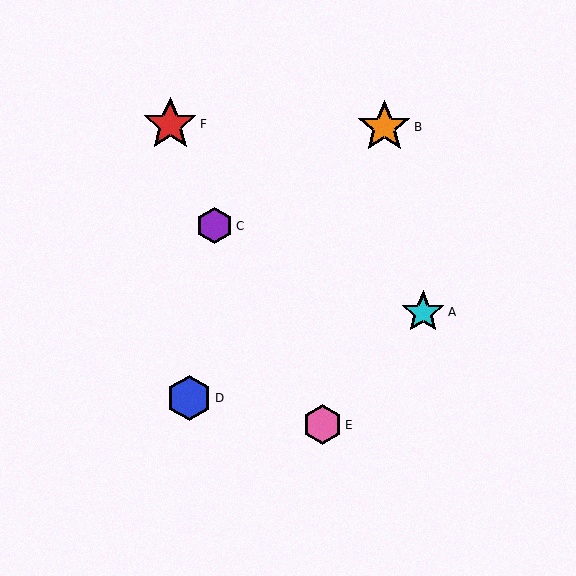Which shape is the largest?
The red star (labeled F) is the largest.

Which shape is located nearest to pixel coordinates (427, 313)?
The cyan star (labeled A) at (423, 312) is nearest to that location.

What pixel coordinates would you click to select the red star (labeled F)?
Click at (170, 124) to select the red star F.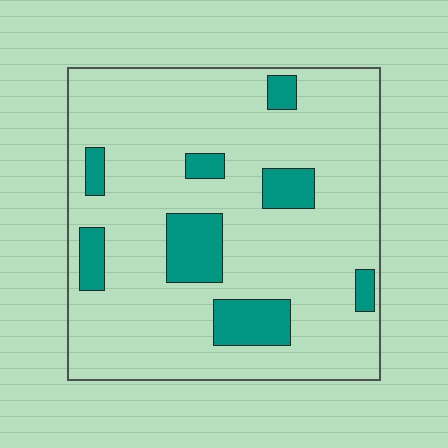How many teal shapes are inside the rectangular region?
8.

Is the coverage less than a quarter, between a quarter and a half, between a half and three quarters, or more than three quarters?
Less than a quarter.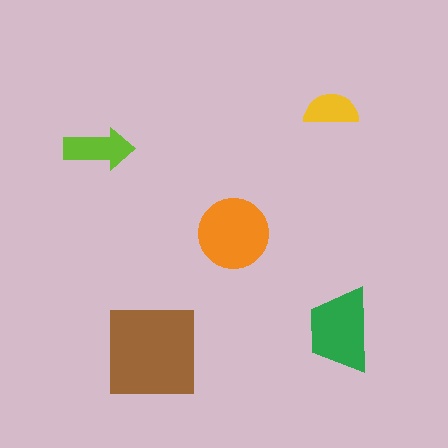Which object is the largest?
The brown square.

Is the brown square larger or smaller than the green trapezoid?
Larger.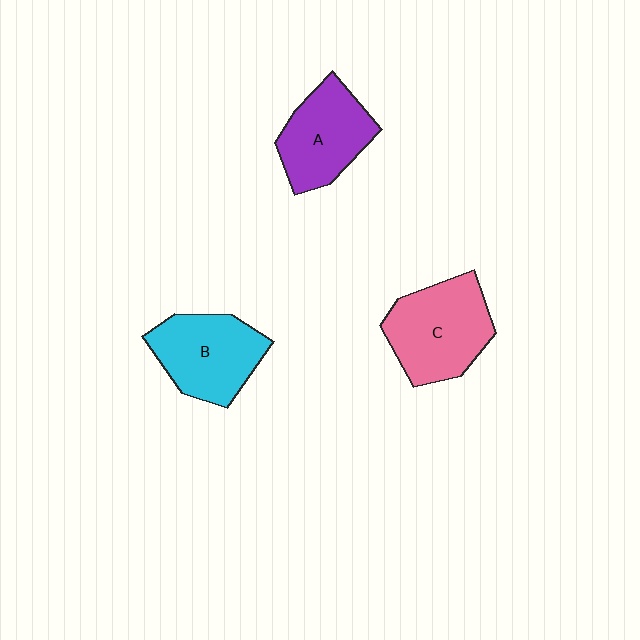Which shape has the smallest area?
Shape A (purple).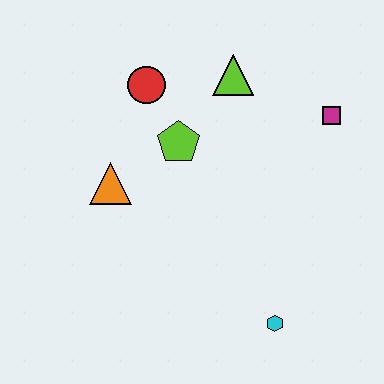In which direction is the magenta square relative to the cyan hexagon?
The magenta square is above the cyan hexagon.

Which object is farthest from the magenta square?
The orange triangle is farthest from the magenta square.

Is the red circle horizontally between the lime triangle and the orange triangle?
Yes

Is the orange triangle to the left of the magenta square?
Yes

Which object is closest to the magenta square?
The lime triangle is closest to the magenta square.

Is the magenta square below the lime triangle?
Yes